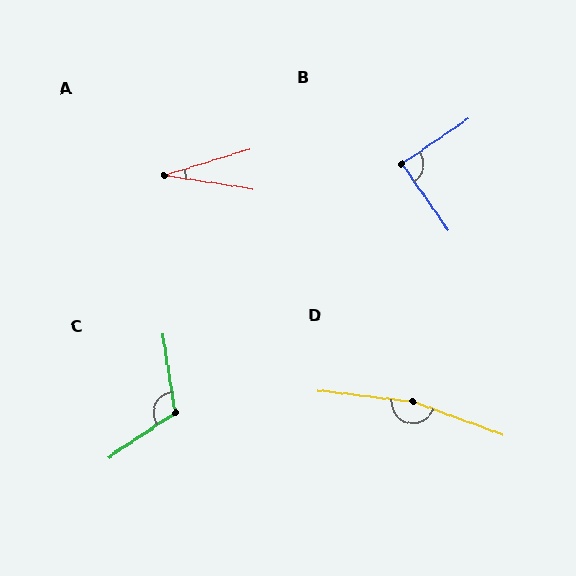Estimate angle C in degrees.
Approximately 115 degrees.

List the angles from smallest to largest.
A (26°), B (89°), C (115°), D (167°).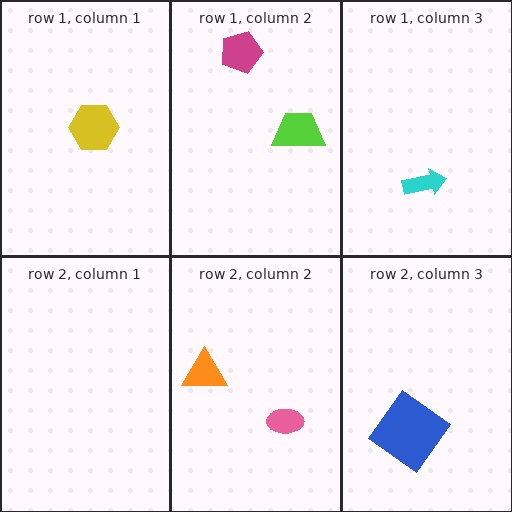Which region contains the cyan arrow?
The row 1, column 3 region.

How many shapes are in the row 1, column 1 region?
1.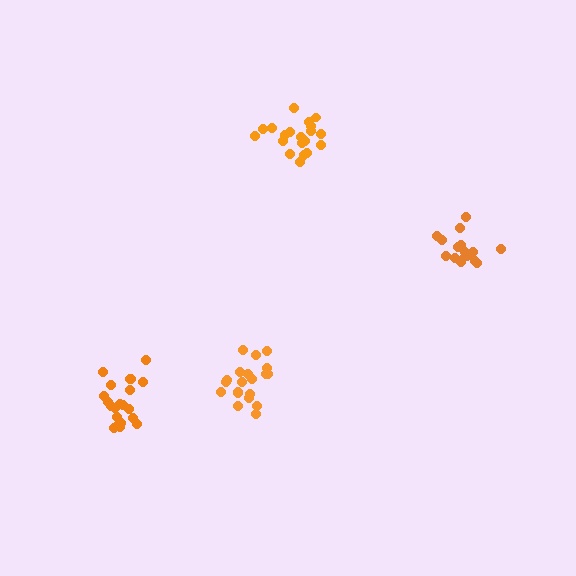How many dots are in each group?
Group 1: 20 dots, Group 2: 16 dots, Group 3: 20 dots, Group 4: 21 dots (77 total).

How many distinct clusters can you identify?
There are 4 distinct clusters.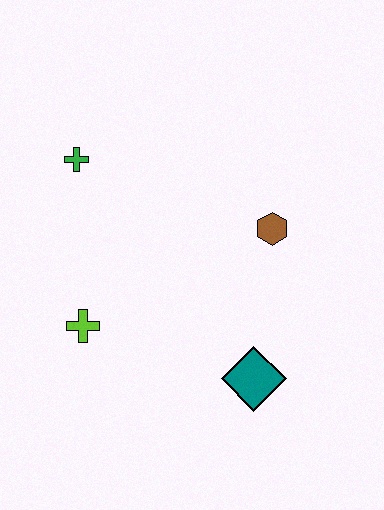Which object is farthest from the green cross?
The teal diamond is farthest from the green cross.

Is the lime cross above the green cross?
No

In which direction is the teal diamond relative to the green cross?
The teal diamond is below the green cross.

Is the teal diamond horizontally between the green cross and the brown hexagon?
Yes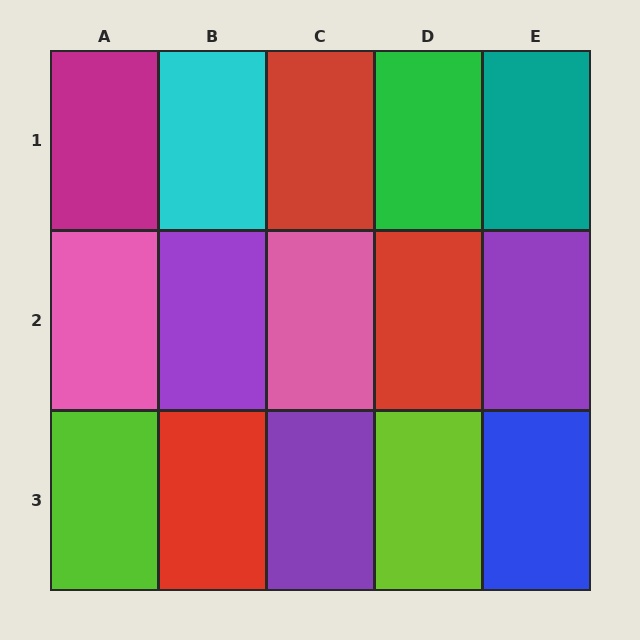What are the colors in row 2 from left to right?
Pink, purple, pink, red, purple.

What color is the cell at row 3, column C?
Purple.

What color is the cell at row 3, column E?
Blue.